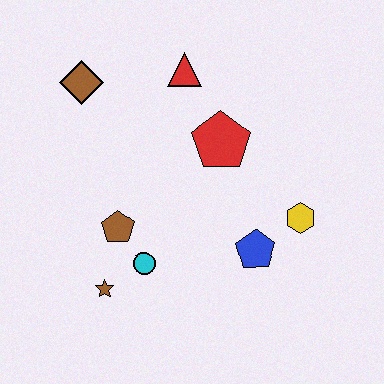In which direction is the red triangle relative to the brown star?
The red triangle is above the brown star.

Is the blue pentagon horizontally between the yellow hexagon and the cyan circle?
Yes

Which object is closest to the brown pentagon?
The cyan circle is closest to the brown pentagon.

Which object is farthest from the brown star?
The red triangle is farthest from the brown star.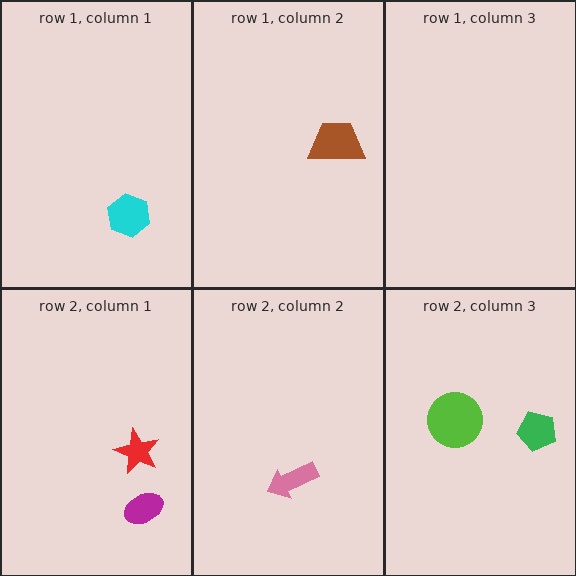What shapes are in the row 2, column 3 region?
The lime circle, the green pentagon.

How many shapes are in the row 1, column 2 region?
1.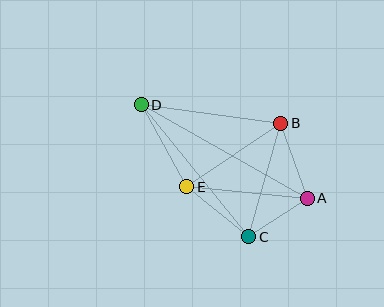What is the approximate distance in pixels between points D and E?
The distance between D and E is approximately 94 pixels.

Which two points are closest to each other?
Points A and C are closest to each other.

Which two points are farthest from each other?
Points A and D are farthest from each other.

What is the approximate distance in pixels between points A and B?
The distance between A and B is approximately 79 pixels.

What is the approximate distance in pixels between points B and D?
The distance between B and D is approximately 141 pixels.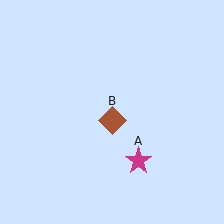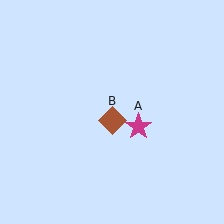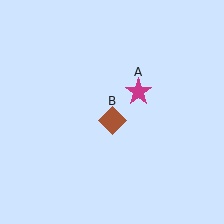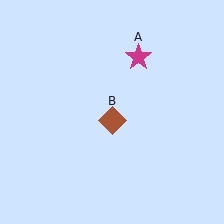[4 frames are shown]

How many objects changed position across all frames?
1 object changed position: magenta star (object A).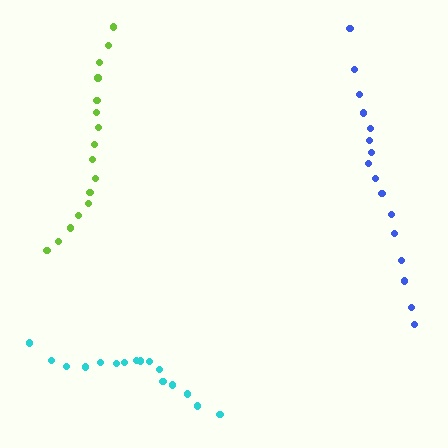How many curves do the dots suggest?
There are 3 distinct paths.